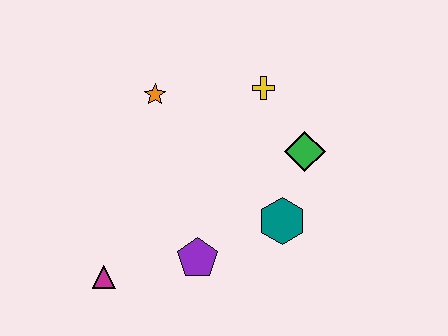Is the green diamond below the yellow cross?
Yes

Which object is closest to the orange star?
The yellow cross is closest to the orange star.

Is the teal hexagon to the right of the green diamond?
No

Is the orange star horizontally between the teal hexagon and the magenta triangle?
Yes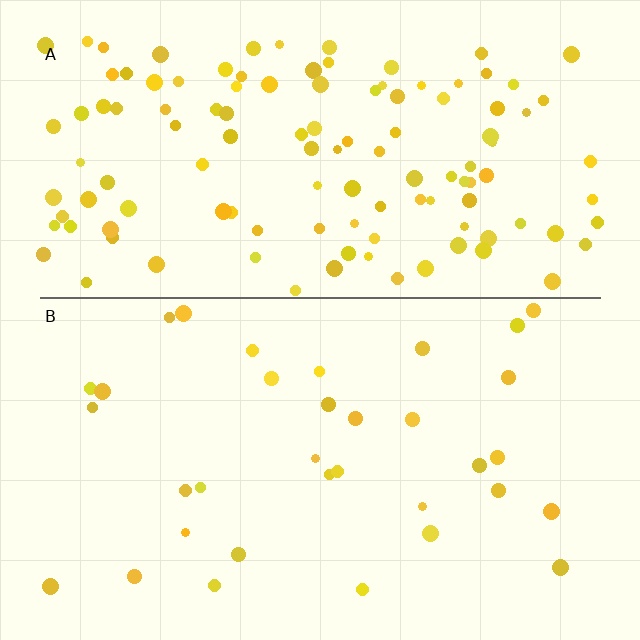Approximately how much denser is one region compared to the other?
Approximately 3.6× — region A over region B.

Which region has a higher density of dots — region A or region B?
A (the top).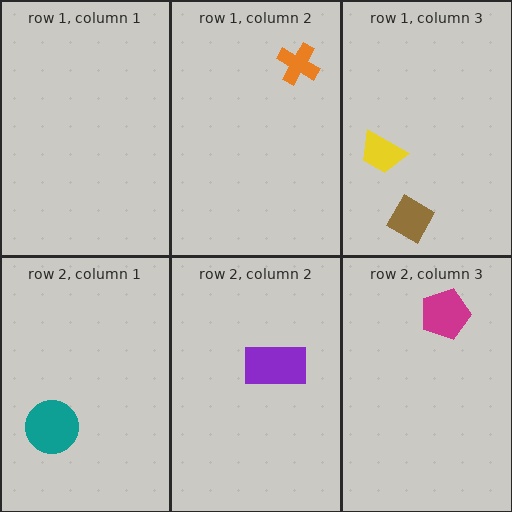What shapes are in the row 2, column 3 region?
The magenta pentagon.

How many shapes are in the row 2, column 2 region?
1.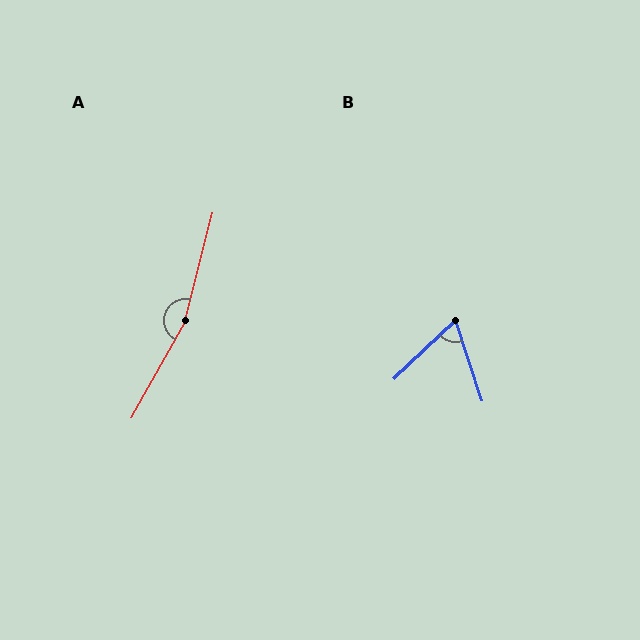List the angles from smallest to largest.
B (65°), A (165°).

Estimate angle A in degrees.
Approximately 165 degrees.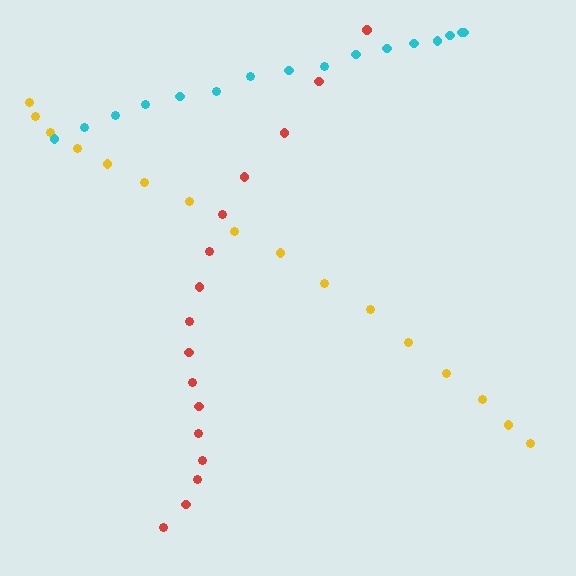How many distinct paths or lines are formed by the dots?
There are 3 distinct paths.